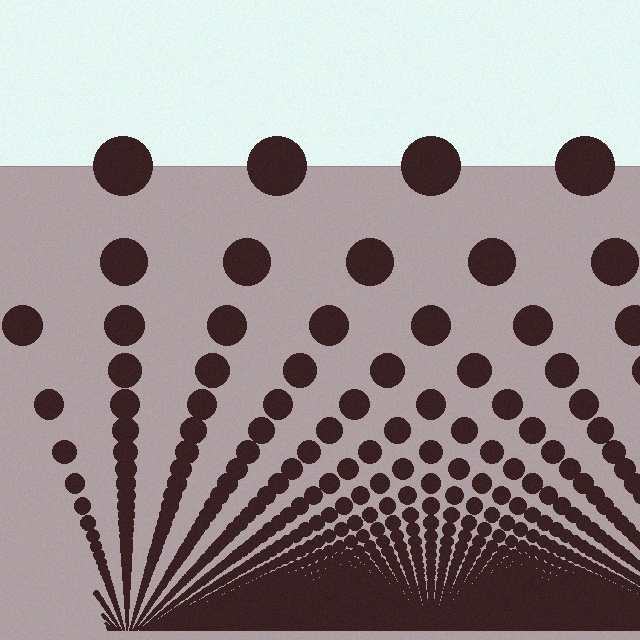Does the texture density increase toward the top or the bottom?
Density increases toward the bottom.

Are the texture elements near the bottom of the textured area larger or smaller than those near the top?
Smaller. The gradient is inverted — elements near the bottom are smaller and denser.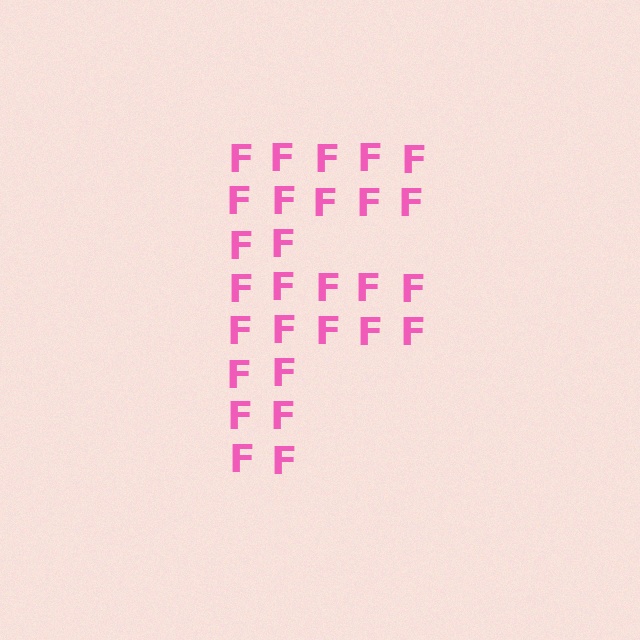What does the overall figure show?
The overall figure shows the letter F.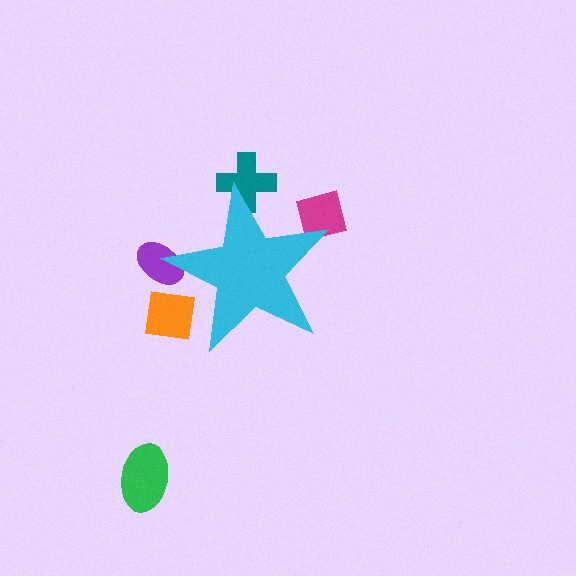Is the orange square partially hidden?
Yes, the orange square is partially hidden behind the cyan star.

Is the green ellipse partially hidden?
No, the green ellipse is fully visible.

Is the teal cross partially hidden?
Yes, the teal cross is partially hidden behind the cyan star.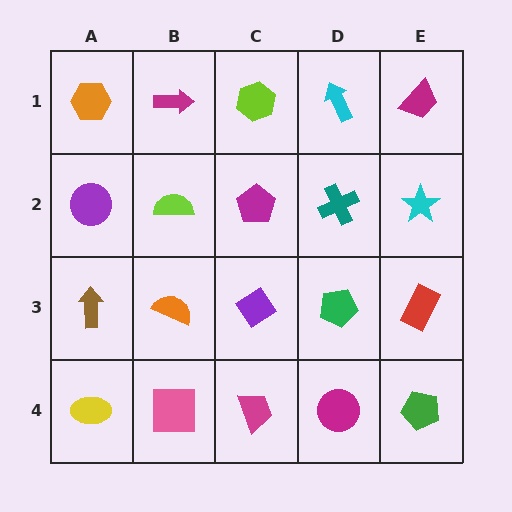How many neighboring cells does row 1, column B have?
3.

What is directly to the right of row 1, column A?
A magenta arrow.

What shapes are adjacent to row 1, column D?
A teal cross (row 2, column D), a lime hexagon (row 1, column C), a magenta trapezoid (row 1, column E).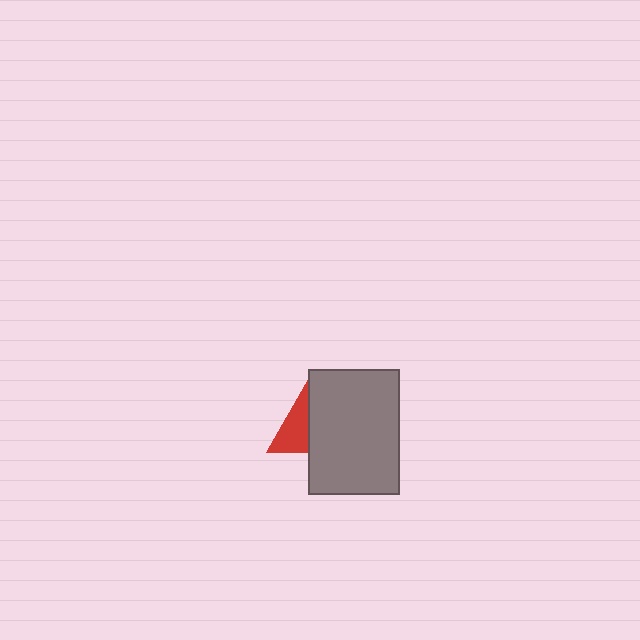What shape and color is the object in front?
The object in front is a gray rectangle.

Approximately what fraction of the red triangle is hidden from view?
Roughly 62% of the red triangle is hidden behind the gray rectangle.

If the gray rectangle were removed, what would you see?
You would see the complete red triangle.